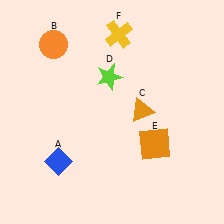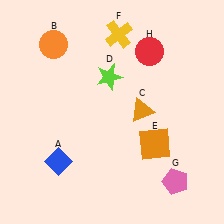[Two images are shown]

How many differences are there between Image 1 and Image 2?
There are 2 differences between the two images.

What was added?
A pink pentagon (G), a red circle (H) were added in Image 2.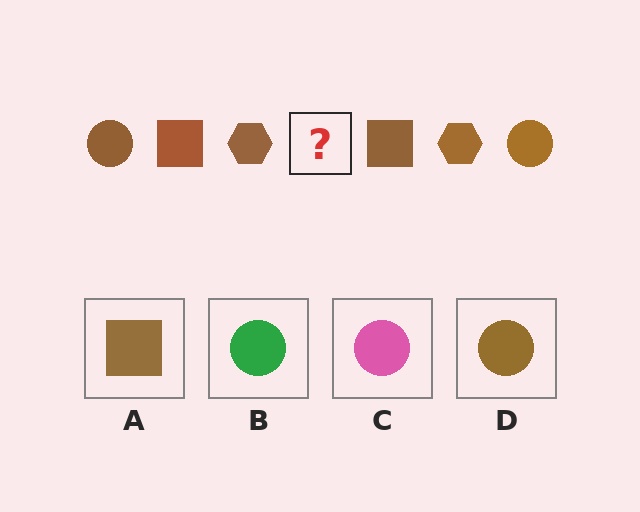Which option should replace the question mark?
Option D.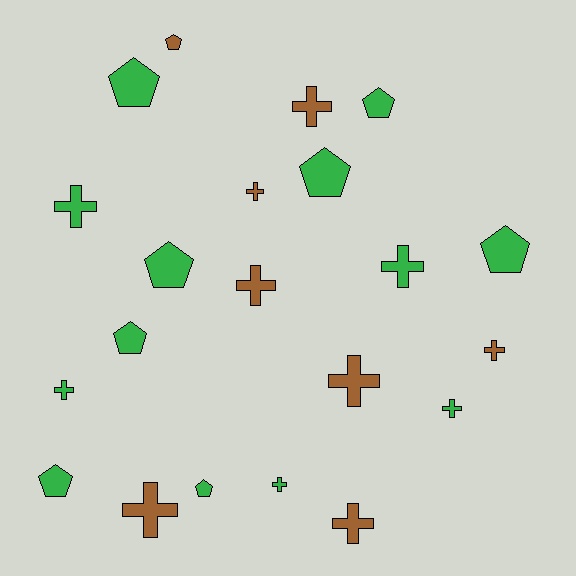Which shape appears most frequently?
Cross, with 12 objects.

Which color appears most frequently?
Green, with 13 objects.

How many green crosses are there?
There are 5 green crosses.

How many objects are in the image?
There are 21 objects.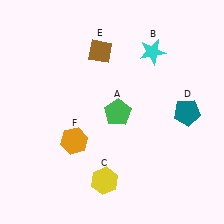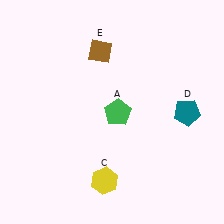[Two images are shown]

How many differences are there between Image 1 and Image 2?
There are 2 differences between the two images.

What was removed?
The cyan star (B), the orange hexagon (F) were removed in Image 2.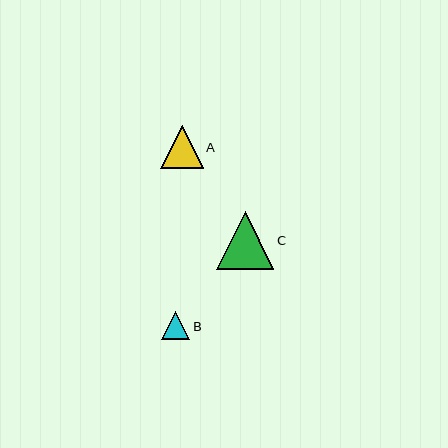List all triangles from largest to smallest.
From largest to smallest: C, A, B.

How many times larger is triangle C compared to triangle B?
Triangle C is approximately 2.1 times the size of triangle B.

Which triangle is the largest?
Triangle C is the largest with a size of approximately 57 pixels.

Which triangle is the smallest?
Triangle B is the smallest with a size of approximately 28 pixels.